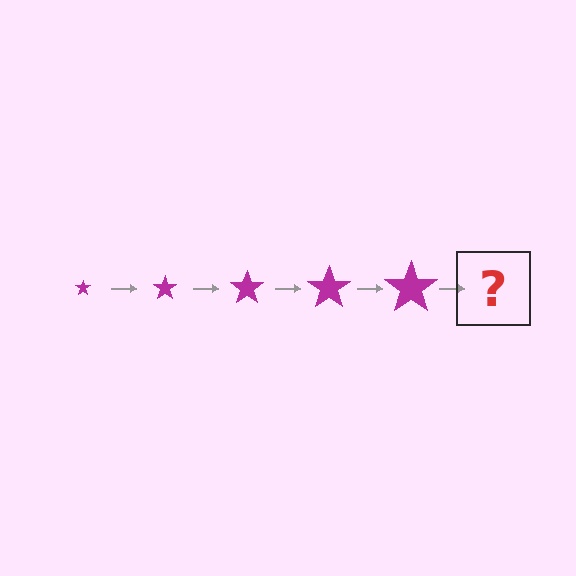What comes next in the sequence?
The next element should be a magenta star, larger than the previous one.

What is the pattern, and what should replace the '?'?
The pattern is that the star gets progressively larger each step. The '?' should be a magenta star, larger than the previous one.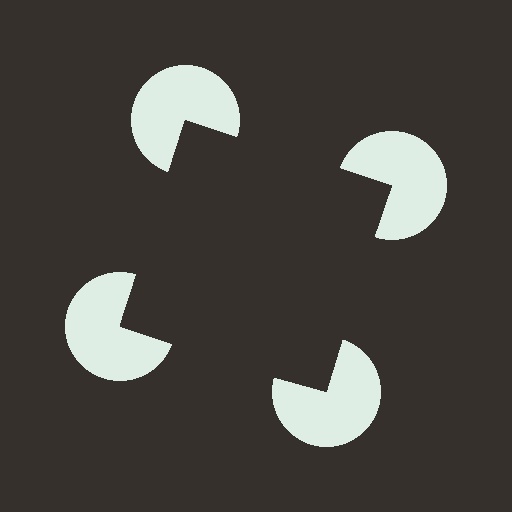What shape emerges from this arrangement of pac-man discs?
An illusory square — its edges are inferred from the aligned wedge cuts in the pac-man discs, not physically drawn.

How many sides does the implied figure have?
4 sides.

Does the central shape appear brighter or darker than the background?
It typically appears slightly darker than the background, even though no actual brightness change is drawn.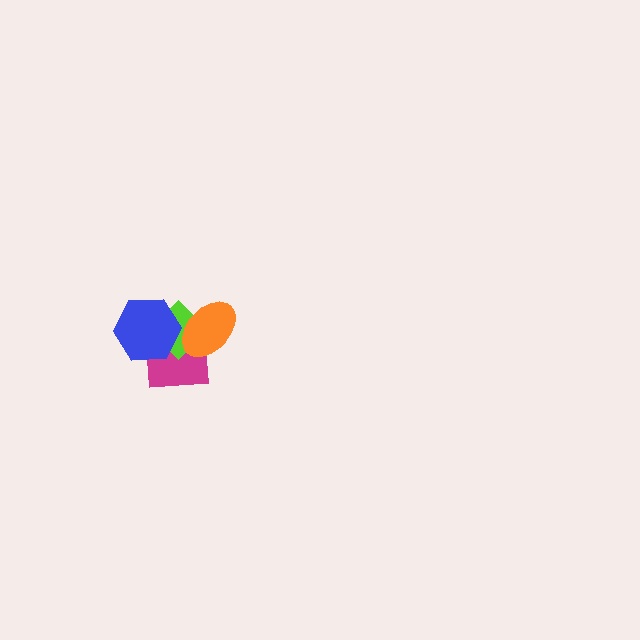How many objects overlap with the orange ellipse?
2 objects overlap with the orange ellipse.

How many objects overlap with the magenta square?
3 objects overlap with the magenta square.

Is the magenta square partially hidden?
Yes, it is partially covered by another shape.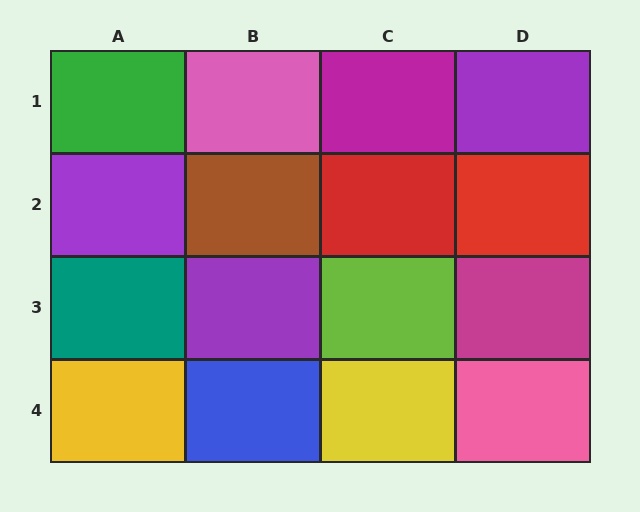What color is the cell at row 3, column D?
Magenta.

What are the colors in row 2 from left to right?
Purple, brown, red, red.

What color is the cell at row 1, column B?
Pink.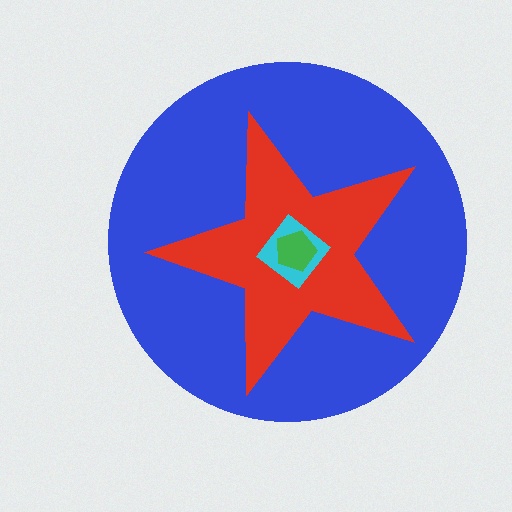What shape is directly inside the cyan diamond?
The green pentagon.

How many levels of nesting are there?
4.